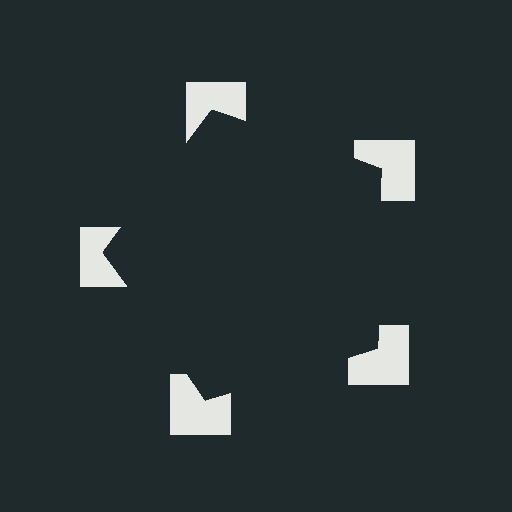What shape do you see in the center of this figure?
An illusory pentagon — its edges are inferred from the aligned wedge cuts in the notched squares, not physically drawn.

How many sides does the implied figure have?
5 sides.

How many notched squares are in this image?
There are 5 — one at each vertex of the illusory pentagon.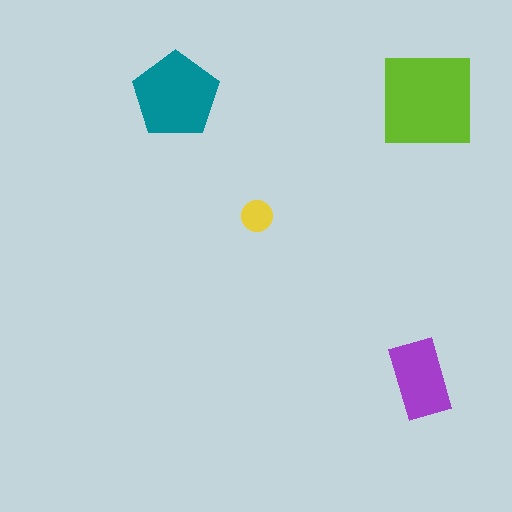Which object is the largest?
The lime square.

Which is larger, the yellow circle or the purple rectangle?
The purple rectangle.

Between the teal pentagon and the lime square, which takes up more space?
The lime square.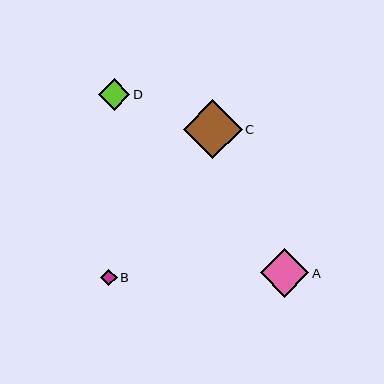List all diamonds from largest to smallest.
From largest to smallest: C, A, D, B.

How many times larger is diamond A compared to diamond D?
Diamond A is approximately 1.5 times the size of diamond D.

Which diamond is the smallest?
Diamond B is the smallest with a size of approximately 17 pixels.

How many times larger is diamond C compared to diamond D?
Diamond C is approximately 1.9 times the size of diamond D.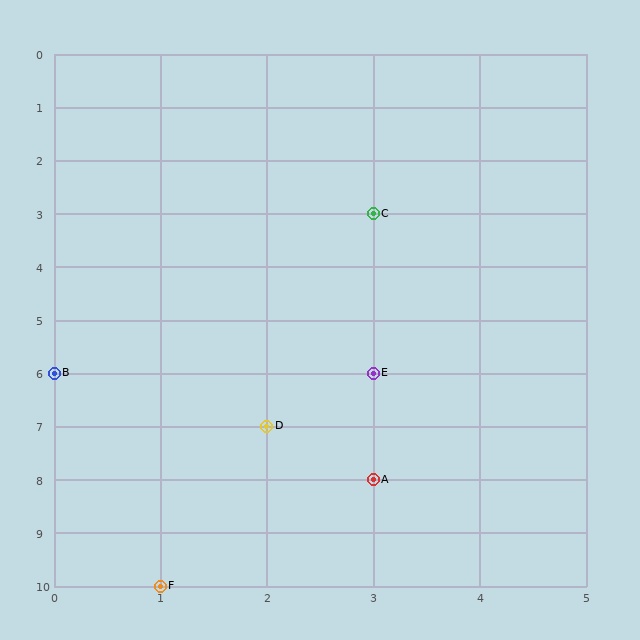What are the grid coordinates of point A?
Point A is at grid coordinates (3, 8).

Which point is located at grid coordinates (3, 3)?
Point C is at (3, 3).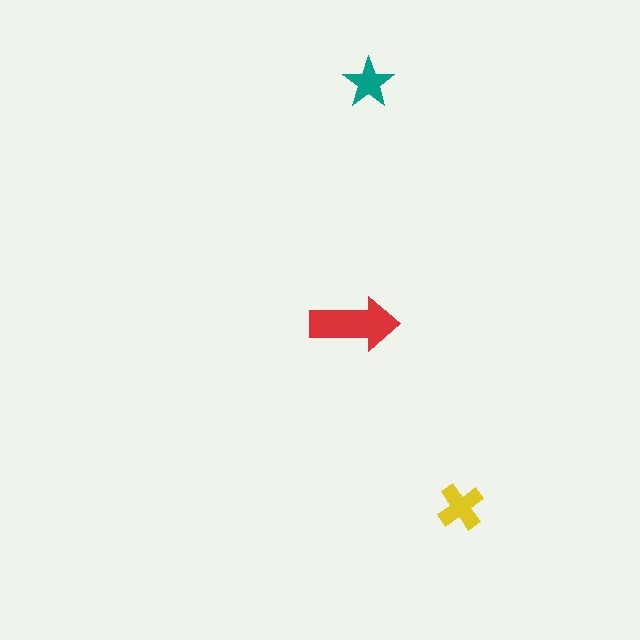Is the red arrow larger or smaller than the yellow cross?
Larger.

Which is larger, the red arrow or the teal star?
The red arrow.